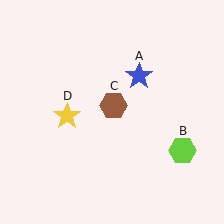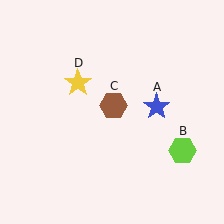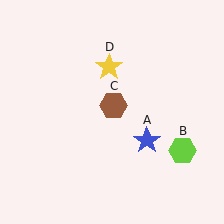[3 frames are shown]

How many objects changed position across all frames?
2 objects changed position: blue star (object A), yellow star (object D).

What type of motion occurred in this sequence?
The blue star (object A), yellow star (object D) rotated clockwise around the center of the scene.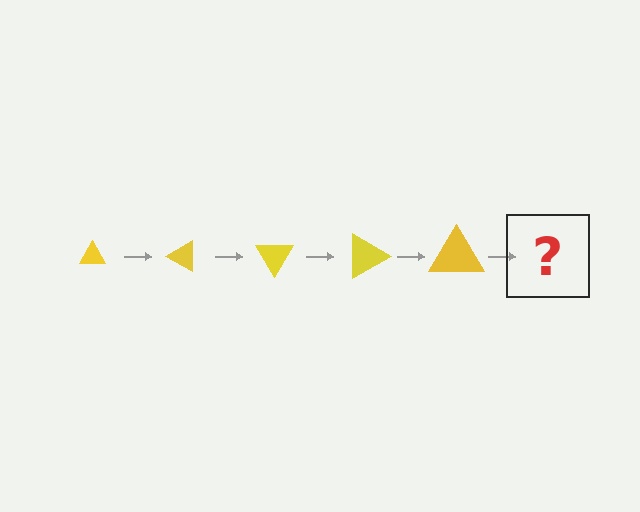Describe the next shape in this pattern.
It should be a triangle, larger than the previous one and rotated 150 degrees from the start.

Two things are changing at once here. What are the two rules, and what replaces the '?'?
The two rules are that the triangle grows larger each step and it rotates 30 degrees each step. The '?' should be a triangle, larger than the previous one and rotated 150 degrees from the start.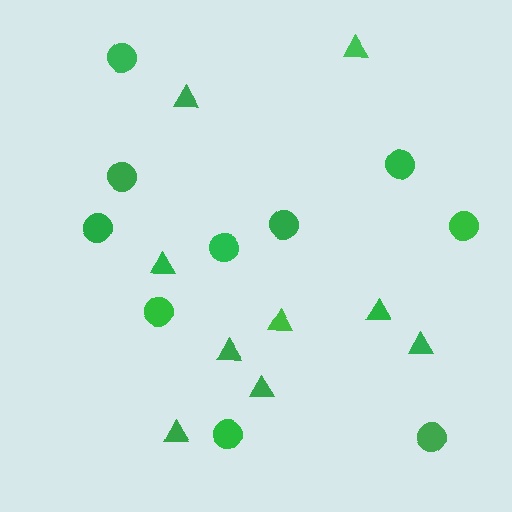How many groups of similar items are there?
There are 2 groups: one group of triangles (9) and one group of circles (10).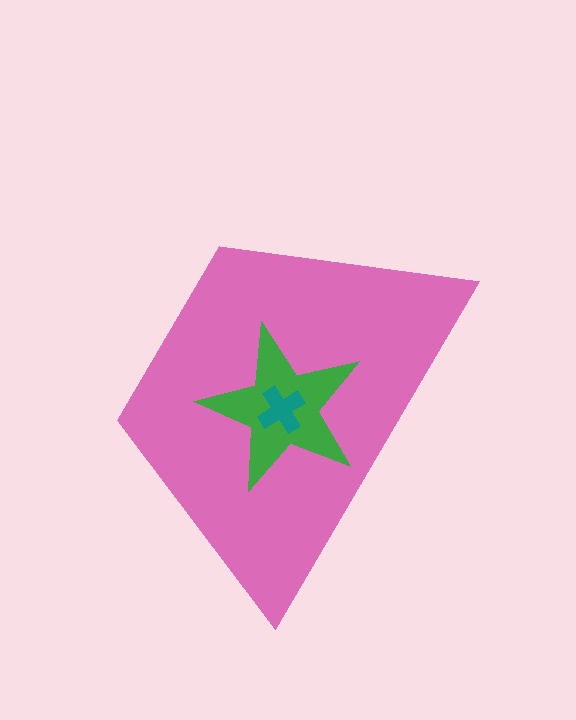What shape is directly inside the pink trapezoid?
The green star.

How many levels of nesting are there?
3.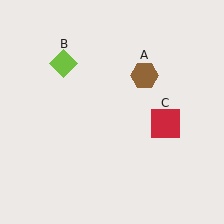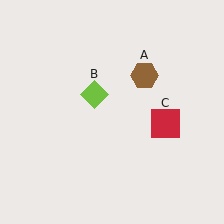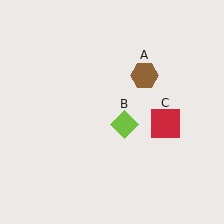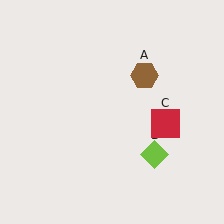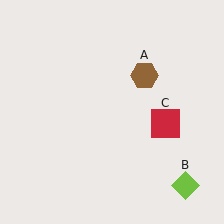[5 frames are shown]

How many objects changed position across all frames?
1 object changed position: lime diamond (object B).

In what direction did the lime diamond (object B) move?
The lime diamond (object B) moved down and to the right.